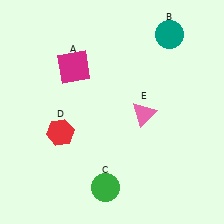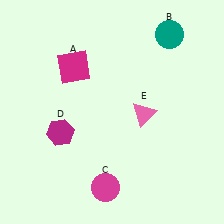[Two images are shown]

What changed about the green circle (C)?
In Image 1, C is green. In Image 2, it changed to magenta.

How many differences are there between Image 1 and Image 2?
There are 2 differences between the two images.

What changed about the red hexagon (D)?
In Image 1, D is red. In Image 2, it changed to magenta.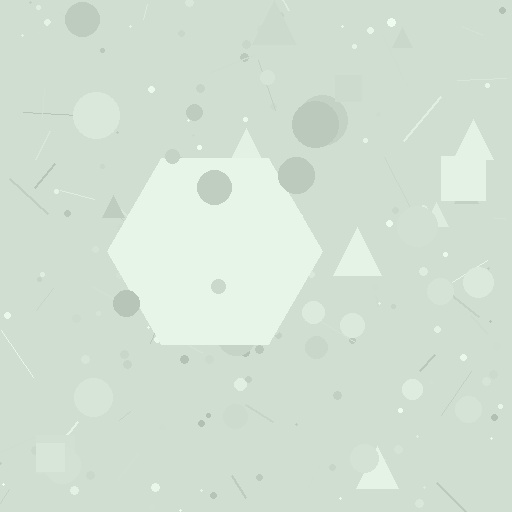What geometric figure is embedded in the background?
A hexagon is embedded in the background.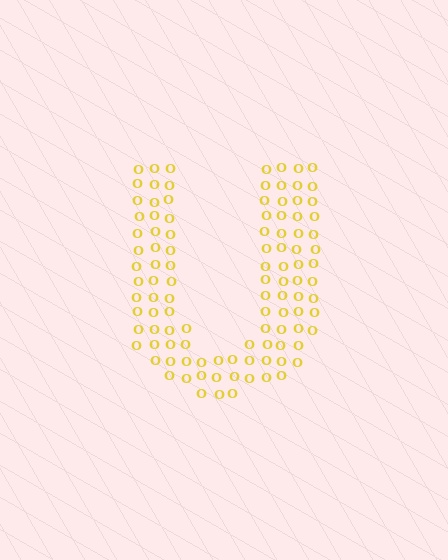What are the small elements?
The small elements are letter O's.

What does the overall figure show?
The overall figure shows the letter U.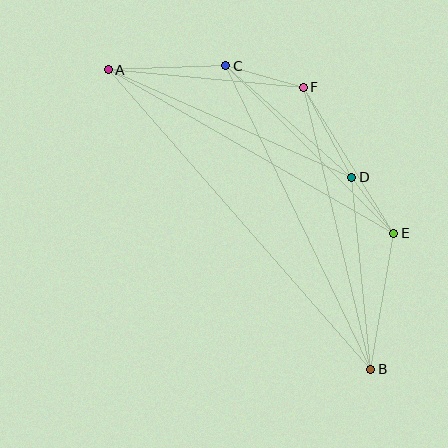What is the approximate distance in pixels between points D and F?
The distance between D and F is approximately 102 pixels.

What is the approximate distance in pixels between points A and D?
The distance between A and D is approximately 266 pixels.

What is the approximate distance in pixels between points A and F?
The distance between A and F is approximately 196 pixels.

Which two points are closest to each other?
Points D and E are closest to each other.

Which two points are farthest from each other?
Points A and B are farthest from each other.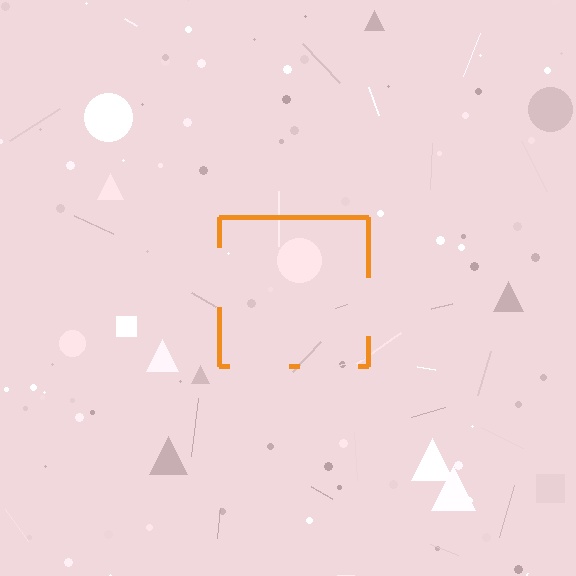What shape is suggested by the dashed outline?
The dashed outline suggests a square.